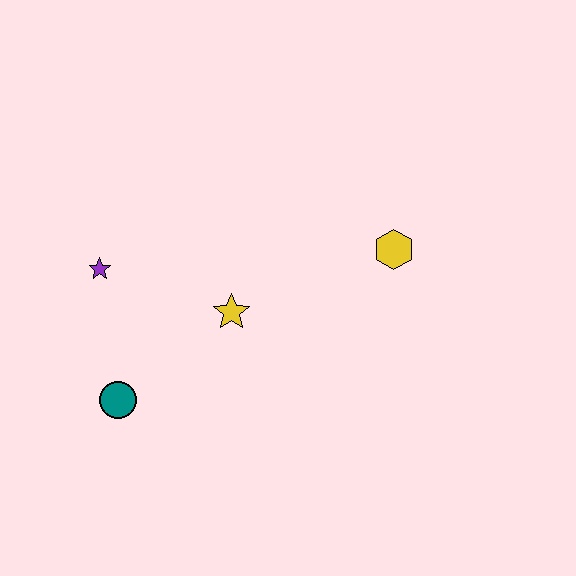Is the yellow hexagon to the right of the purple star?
Yes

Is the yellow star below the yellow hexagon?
Yes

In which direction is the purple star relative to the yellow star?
The purple star is to the left of the yellow star.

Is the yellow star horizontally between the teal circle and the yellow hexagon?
Yes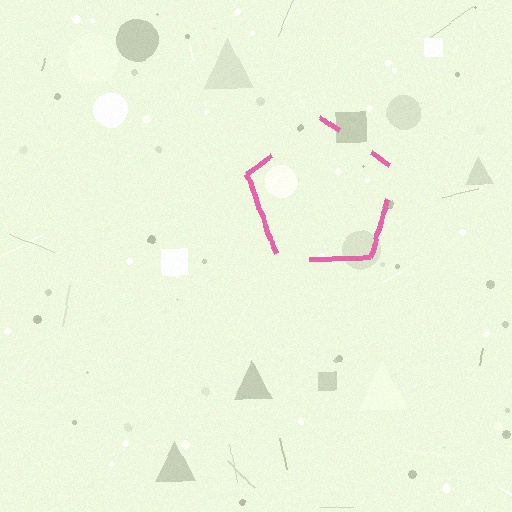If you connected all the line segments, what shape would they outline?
They would outline a pentagon.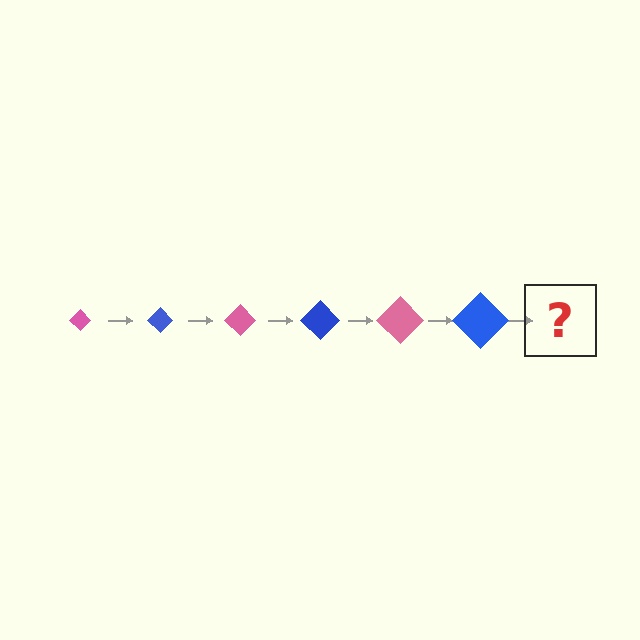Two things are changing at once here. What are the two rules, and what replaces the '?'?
The two rules are that the diamond grows larger each step and the color cycles through pink and blue. The '?' should be a pink diamond, larger than the previous one.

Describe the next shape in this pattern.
It should be a pink diamond, larger than the previous one.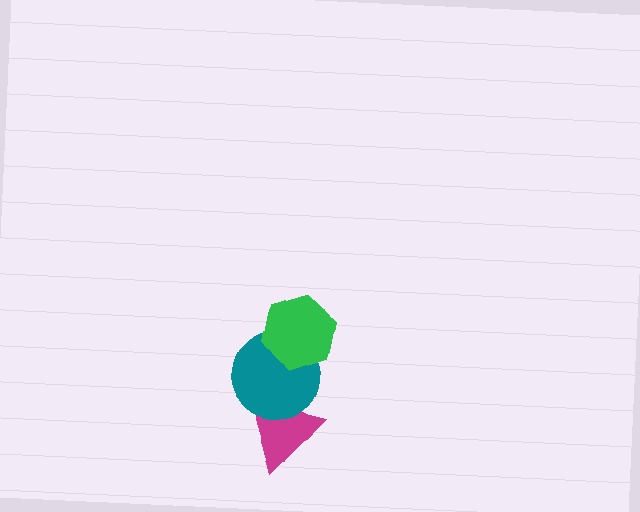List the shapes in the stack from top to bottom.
From top to bottom: the green hexagon, the teal circle, the magenta triangle.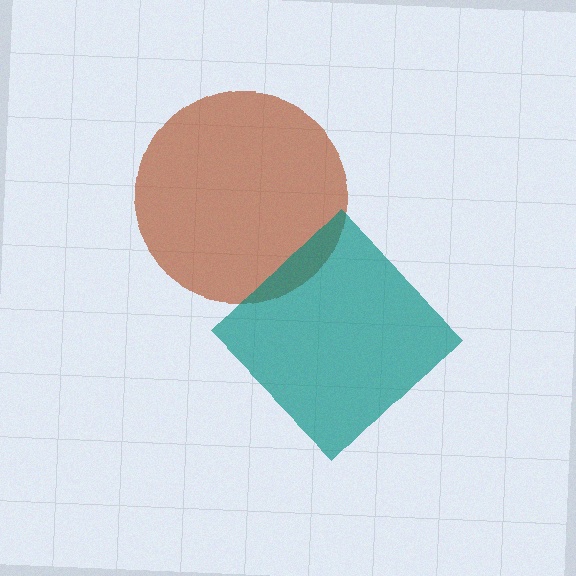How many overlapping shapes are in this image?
There are 2 overlapping shapes in the image.